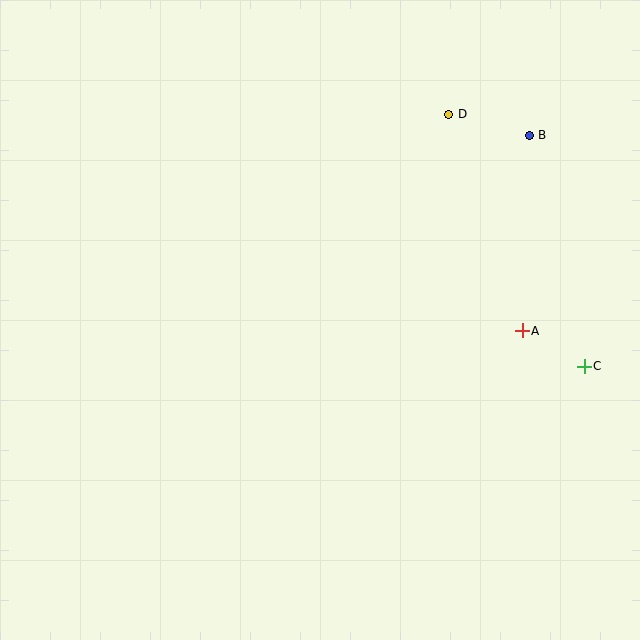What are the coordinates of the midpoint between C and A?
The midpoint between C and A is at (553, 349).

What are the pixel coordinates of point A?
Point A is at (522, 331).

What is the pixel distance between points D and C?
The distance between D and C is 286 pixels.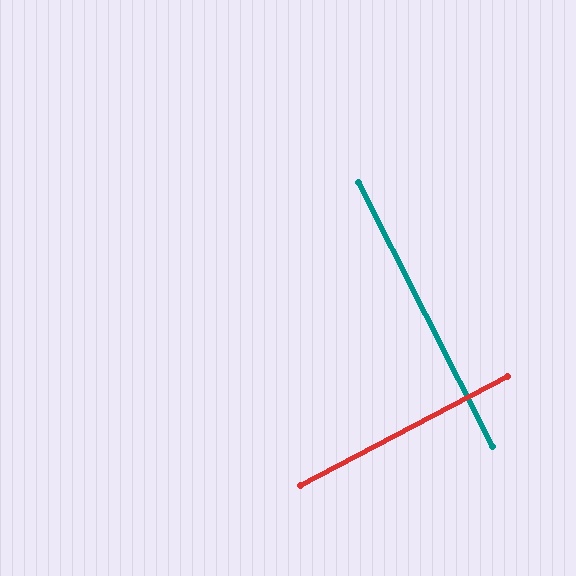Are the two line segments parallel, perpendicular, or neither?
Perpendicular — they meet at approximately 89°.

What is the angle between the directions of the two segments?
Approximately 89 degrees.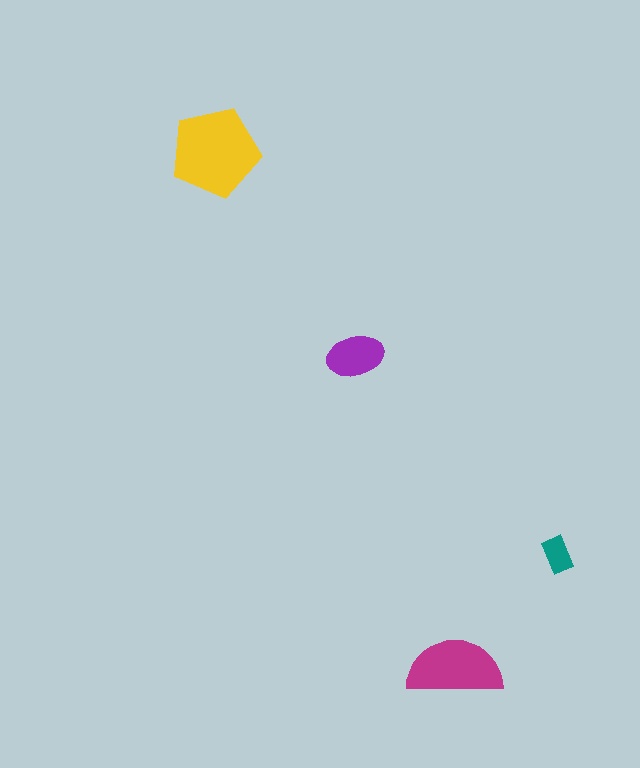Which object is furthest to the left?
The yellow pentagon is leftmost.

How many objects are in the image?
There are 4 objects in the image.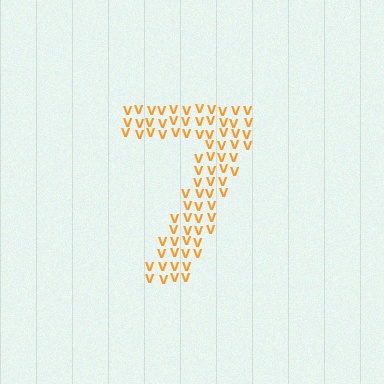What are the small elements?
The small elements are letter V's.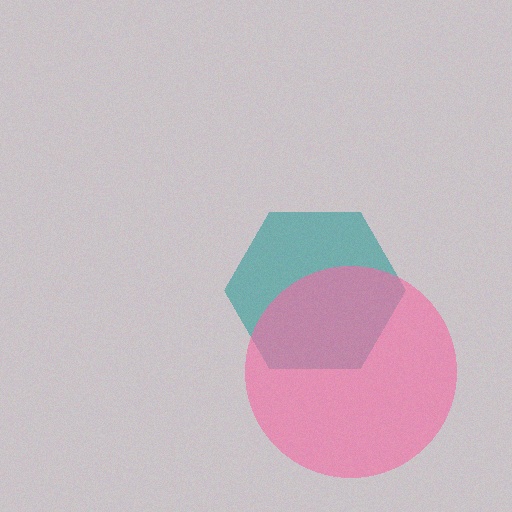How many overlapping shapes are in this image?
There are 2 overlapping shapes in the image.